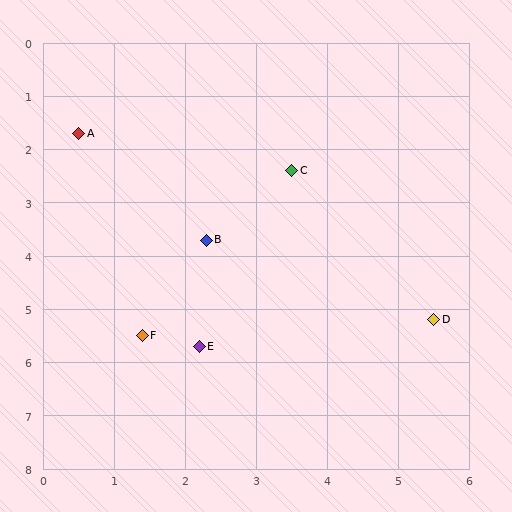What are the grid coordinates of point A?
Point A is at approximately (0.5, 1.7).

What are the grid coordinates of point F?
Point F is at approximately (1.4, 5.5).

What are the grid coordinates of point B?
Point B is at approximately (2.3, 3.7).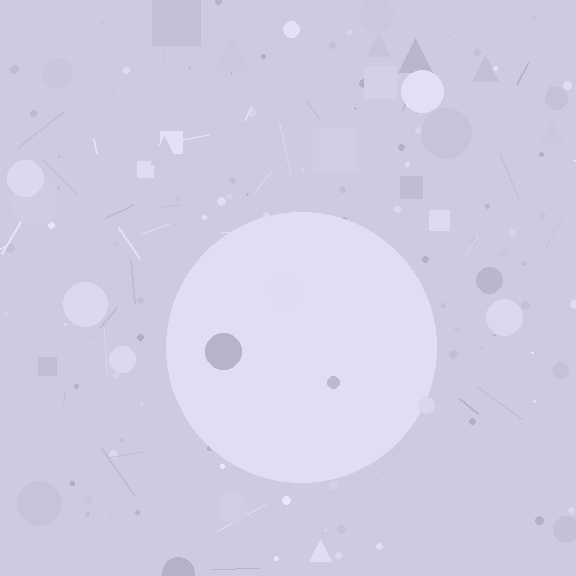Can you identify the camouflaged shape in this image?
The camouflaged shape is a circle.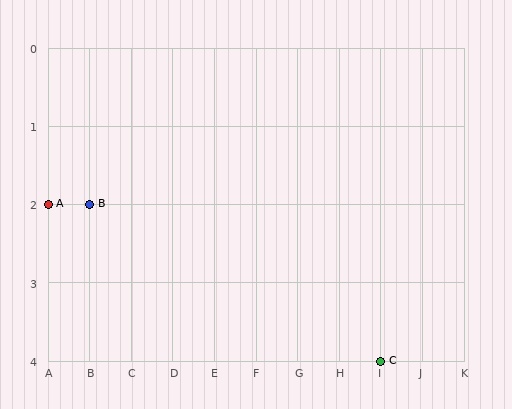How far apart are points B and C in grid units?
Points B and C are 7 columns and 2 rows apart (about 7.3 grid units diagonally).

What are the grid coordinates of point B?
Point B is at grid coordinates (B, 2).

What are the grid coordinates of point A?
Point A is at grid coordinates (A, 2).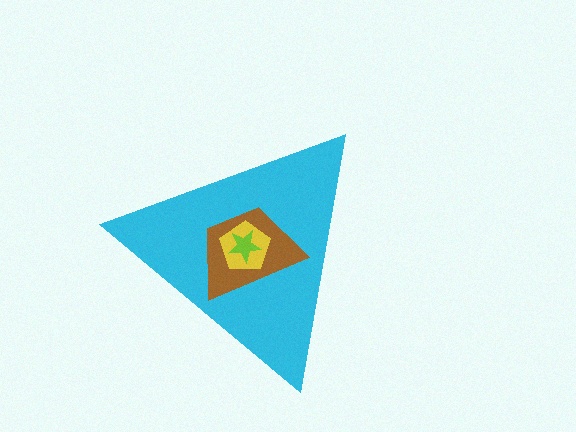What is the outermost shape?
The cyan triangle.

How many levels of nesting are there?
4.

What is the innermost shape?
The lime star.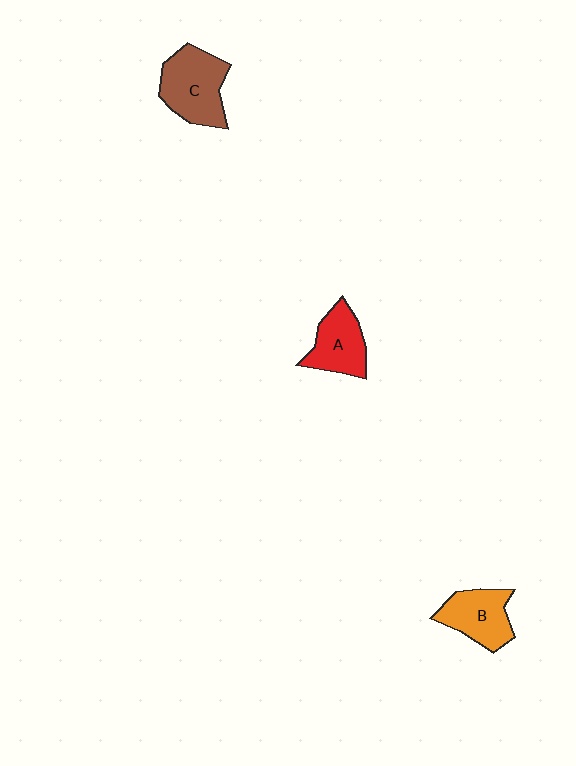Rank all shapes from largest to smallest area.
From largest to smallest: C (brown), B (orange), A (red).